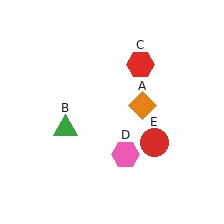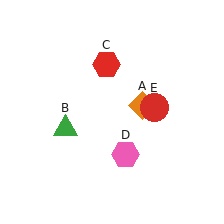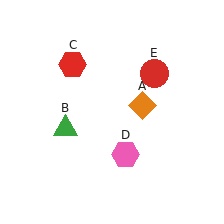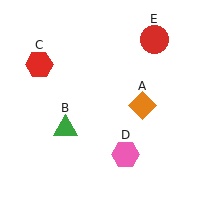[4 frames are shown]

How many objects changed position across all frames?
2 objects changed position: red hexagon (object C), red circle (object E).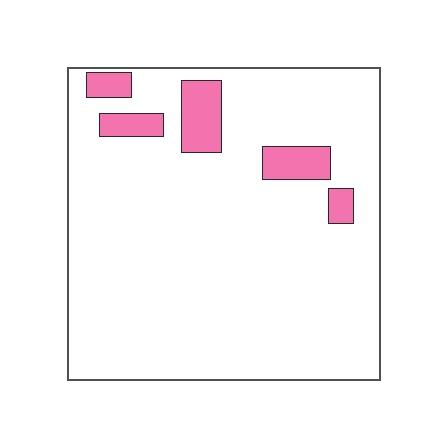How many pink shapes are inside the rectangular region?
5.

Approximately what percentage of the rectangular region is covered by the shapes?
Approximately 10%.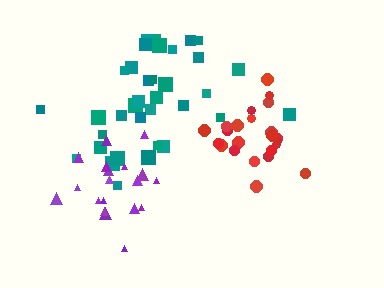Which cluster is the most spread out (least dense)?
Teal.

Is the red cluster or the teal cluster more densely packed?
Red.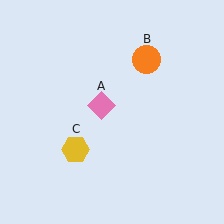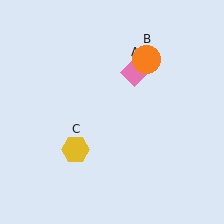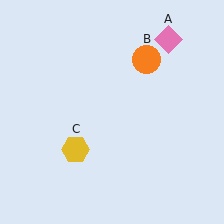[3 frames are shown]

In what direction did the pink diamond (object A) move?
The pink diamond (object A) moved up and to the right.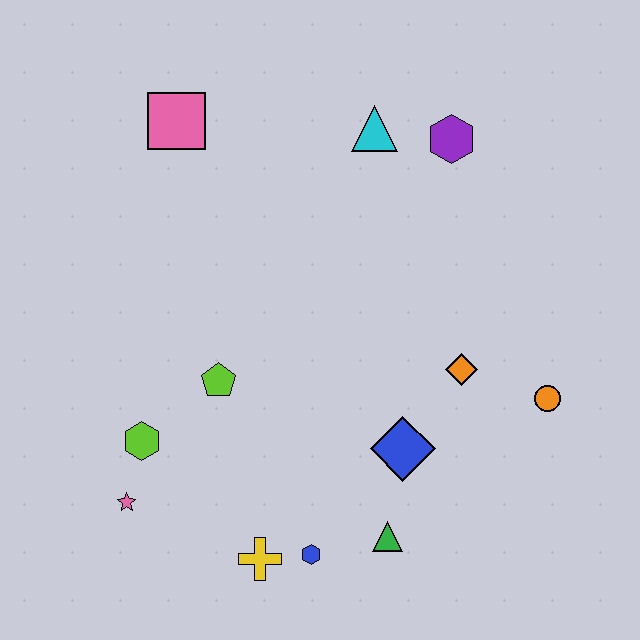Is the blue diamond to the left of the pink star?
No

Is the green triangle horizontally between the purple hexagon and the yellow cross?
Yes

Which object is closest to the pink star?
The lime hexagon is closest to the pink star.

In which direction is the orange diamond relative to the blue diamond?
The orange diamond is above the blue diamond.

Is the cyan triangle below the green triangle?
No